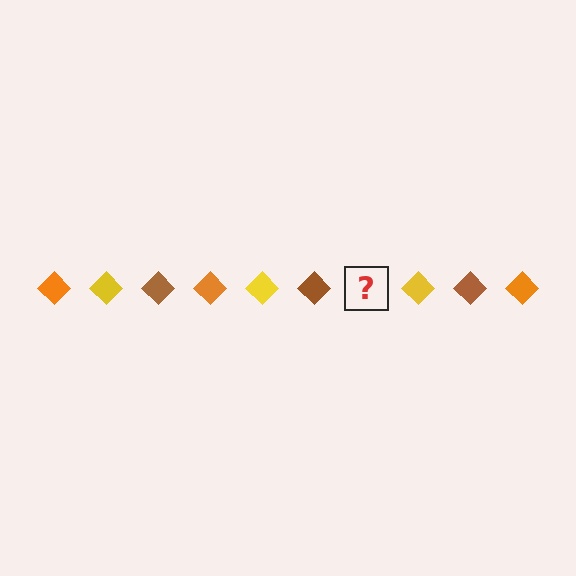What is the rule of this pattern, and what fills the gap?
The rule is that the pattern cycles through orange, yellow, brown diamonds. The gap should be filled with an orange diamond.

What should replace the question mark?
The question mark should be replaced with an orange diamond.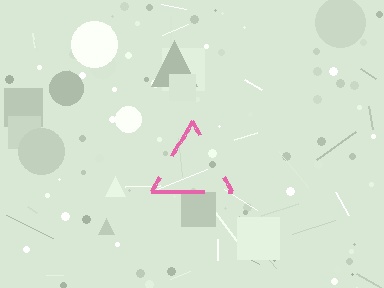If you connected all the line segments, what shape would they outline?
They would outline a triangle.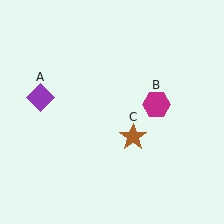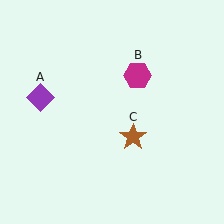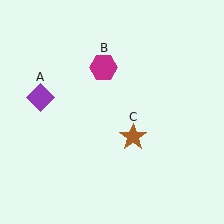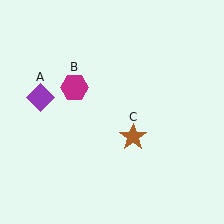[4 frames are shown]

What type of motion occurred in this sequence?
The magenta hexagon (object B) rotated counterclockwise around the center of the scene.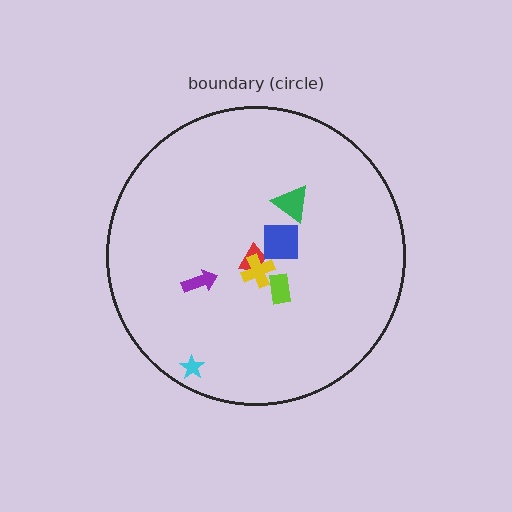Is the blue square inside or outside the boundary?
Inside.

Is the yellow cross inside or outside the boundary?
Inside.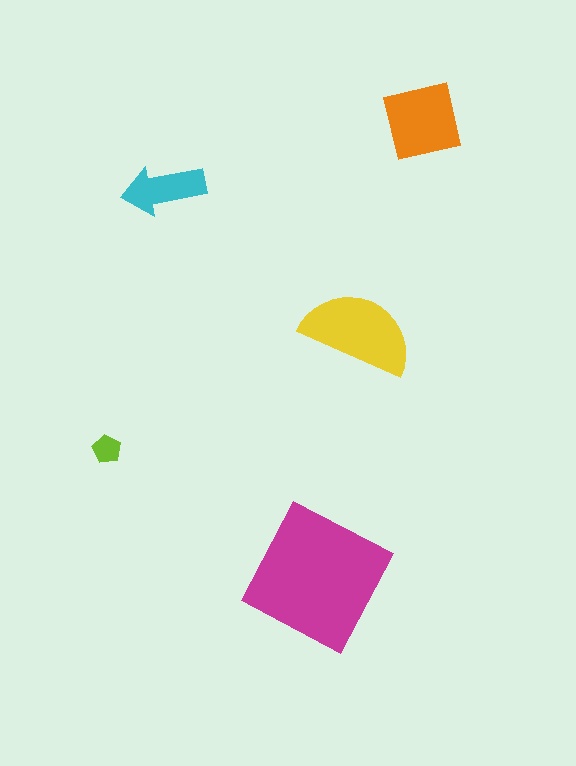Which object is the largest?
The magenta square.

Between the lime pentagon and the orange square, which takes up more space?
The orange square.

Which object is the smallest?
The lime pentagon.